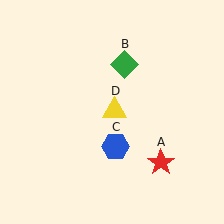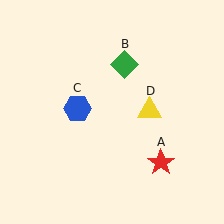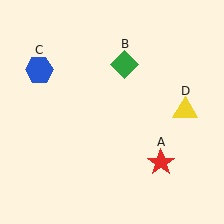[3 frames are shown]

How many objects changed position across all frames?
2 objects changed position: blue hexagon (object C), yellow triangle (object D).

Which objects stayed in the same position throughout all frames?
Red star (object A) and green diamond (object B) remained stationary.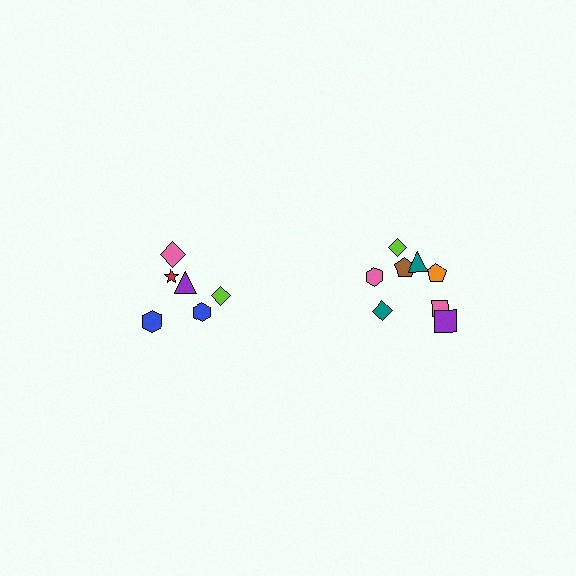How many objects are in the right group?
There are 8 objects.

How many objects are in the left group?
There are 6 objects.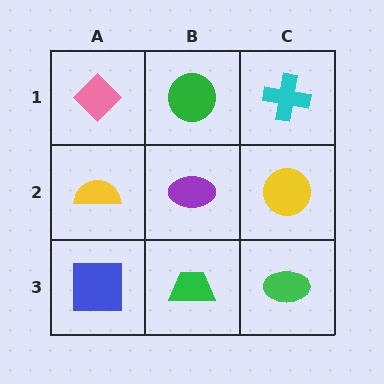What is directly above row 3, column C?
A yellow circle.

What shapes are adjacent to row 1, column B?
A purple ellipse (row 2, column B), a pink diamond (row 1, column A), a cyan cross (row 1, column C).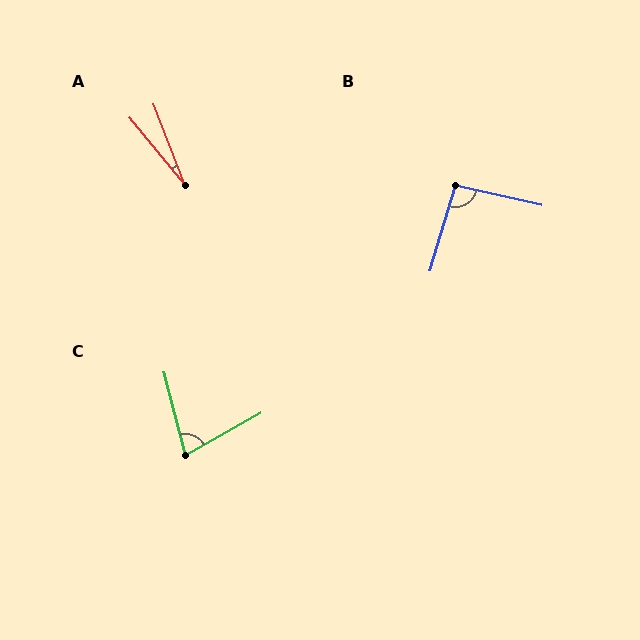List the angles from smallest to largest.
A (18°), C (75°), B (93°).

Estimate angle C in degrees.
Approximately 75 degrees.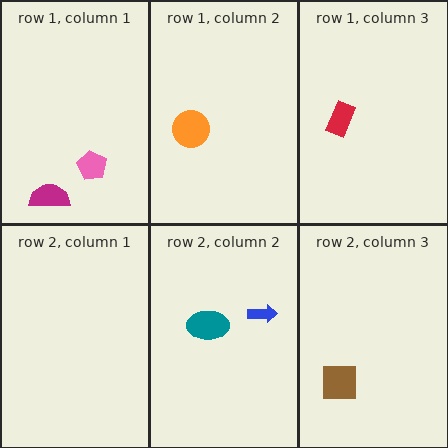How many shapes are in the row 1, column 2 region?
1.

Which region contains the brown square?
The row 2, column 3 region.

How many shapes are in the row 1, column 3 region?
1.